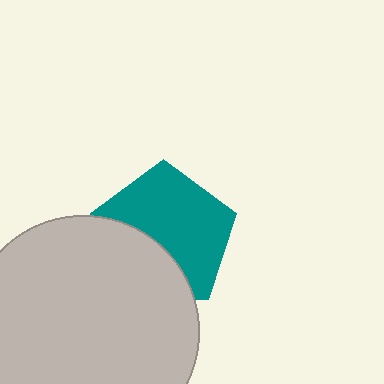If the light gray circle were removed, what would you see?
You would see the complete teal pentagon.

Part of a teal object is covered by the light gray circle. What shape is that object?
It is a pentagon.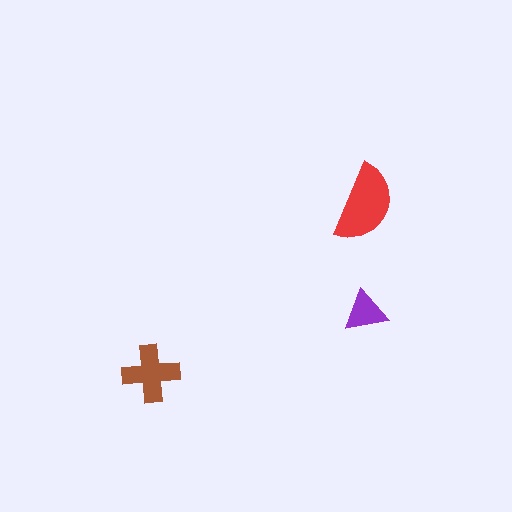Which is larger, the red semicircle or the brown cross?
The red semicircle.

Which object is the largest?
The red semicircle.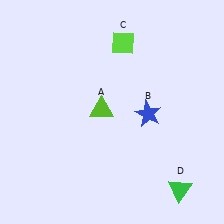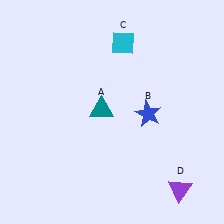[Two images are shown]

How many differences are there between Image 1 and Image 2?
There are 3 differences between the two images.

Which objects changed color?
A changed from lime to teal. C changed from lime to cyan. D changed from green to purple.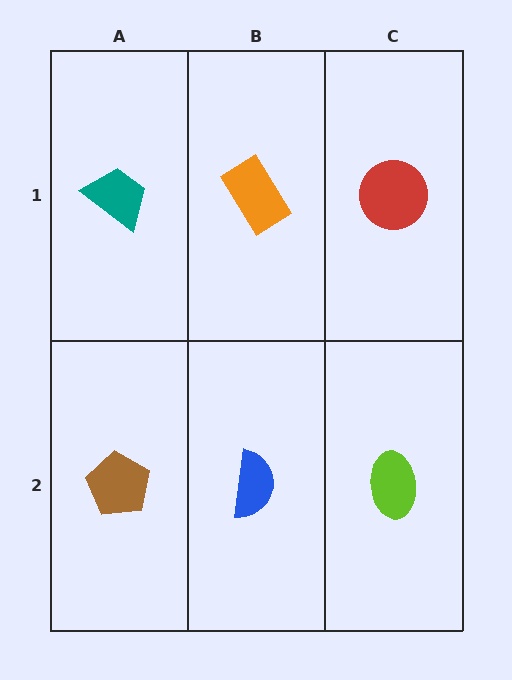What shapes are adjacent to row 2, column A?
A teal trapezoid (row 1, column A), a blue semicircle (row 2, column B).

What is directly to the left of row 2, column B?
A brown pentagon.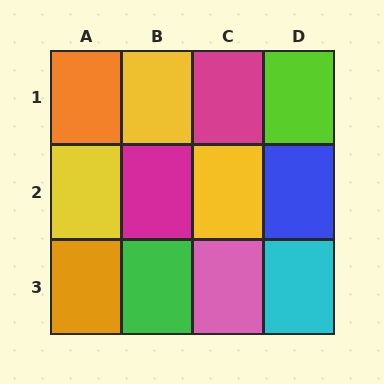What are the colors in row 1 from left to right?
Orange, yellow, magenta, lime.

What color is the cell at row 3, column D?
Cyan.